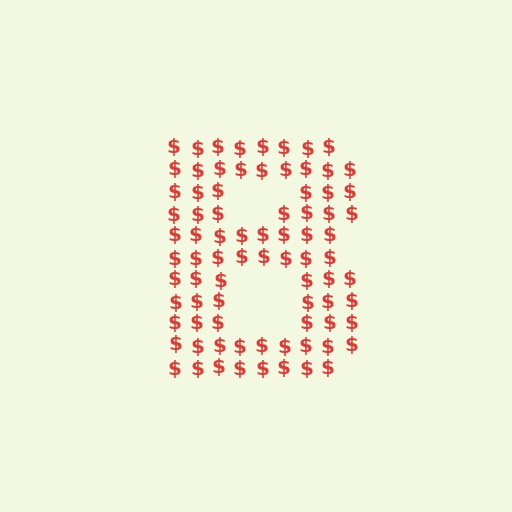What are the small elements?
The small elements are dollar signs.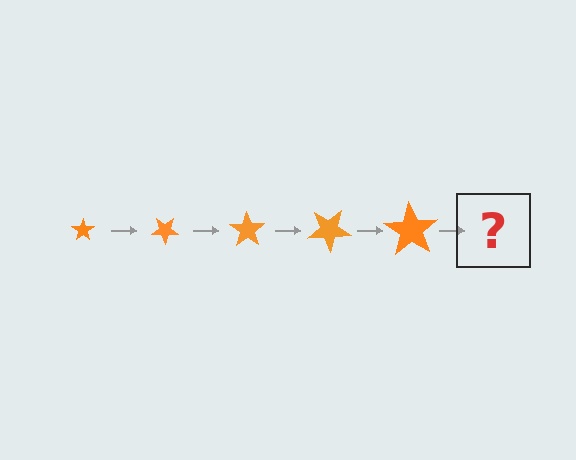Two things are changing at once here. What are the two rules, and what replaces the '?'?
The two rules are that the star grows larger each step and it rotates 35 degrees each step. The '?' should be a star, larger than the previous one and rotated 175 degrees from the start.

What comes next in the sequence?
The next element should be a star, larger than the previous one and rotated 175 degrees from the start.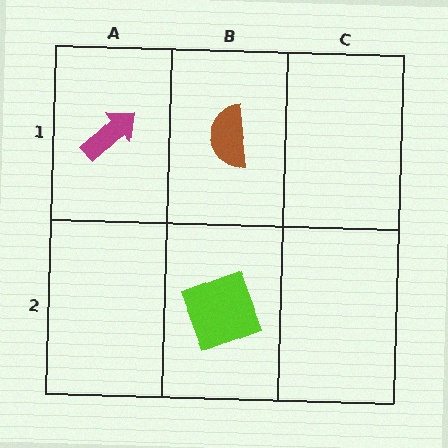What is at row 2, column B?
A lime square.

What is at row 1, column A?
A magenta arrow.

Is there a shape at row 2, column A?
No, that cell is empty.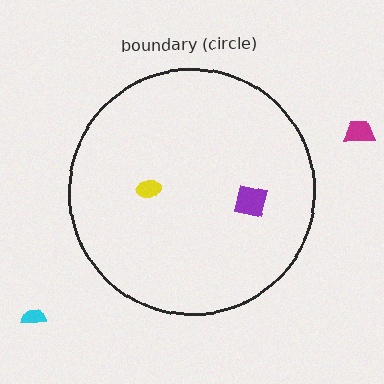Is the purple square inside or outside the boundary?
Inside.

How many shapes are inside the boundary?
2 inside, 2 outside.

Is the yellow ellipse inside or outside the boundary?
Inside.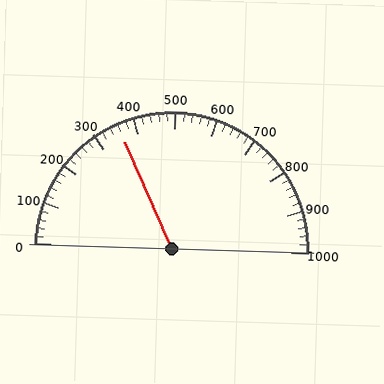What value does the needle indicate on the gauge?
The needle indicates approximately 360.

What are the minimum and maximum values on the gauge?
The gauge ranges from 0 to 1000.